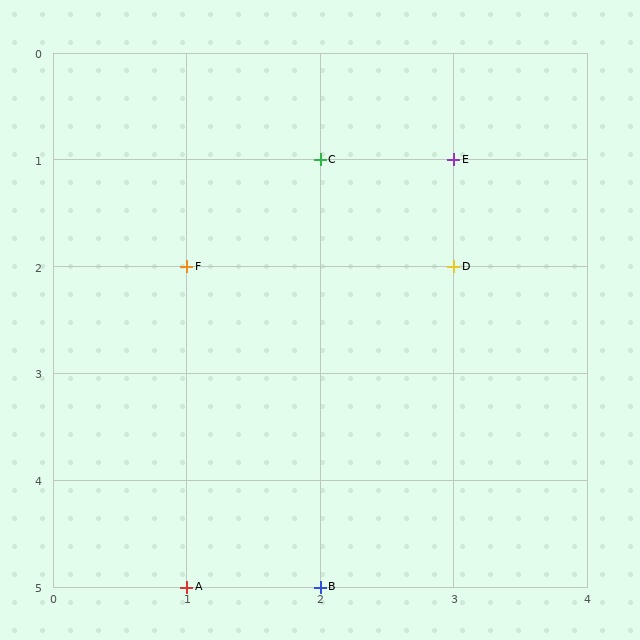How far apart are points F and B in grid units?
Points F and B are 1 column and 3 rows apart (about 3.2 grid units diagonally).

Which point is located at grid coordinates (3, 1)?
Point E is at (3, 1).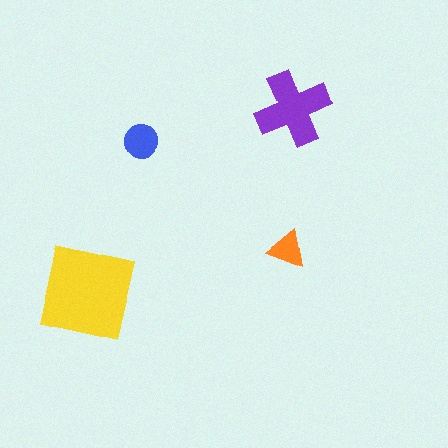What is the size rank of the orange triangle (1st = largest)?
4th.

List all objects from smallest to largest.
The orange triangle, the blue circle, the purple cross, the yellow square.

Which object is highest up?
The purple cross is topmost.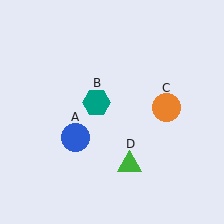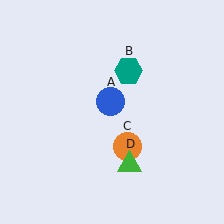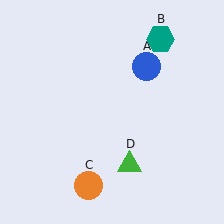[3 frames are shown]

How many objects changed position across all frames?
3 objects changed position: blue circle (object A), teal hexagon (object B), orange circle (object C).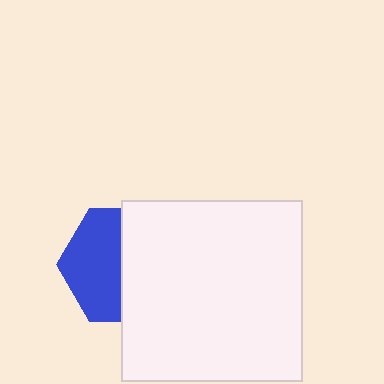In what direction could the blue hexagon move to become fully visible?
The blue hexagon could move left. That would shift it out from behind the white square entirely.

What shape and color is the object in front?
The object in front is a white square.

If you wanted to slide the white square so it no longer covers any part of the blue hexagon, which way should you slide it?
Slide it right — that is the most direct way to separate the two shapes.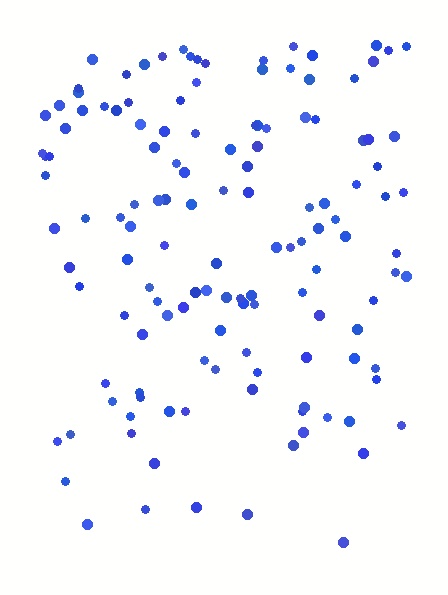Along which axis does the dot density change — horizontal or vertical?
Vertical.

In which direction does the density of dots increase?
From bottom to top, with the top side densest.